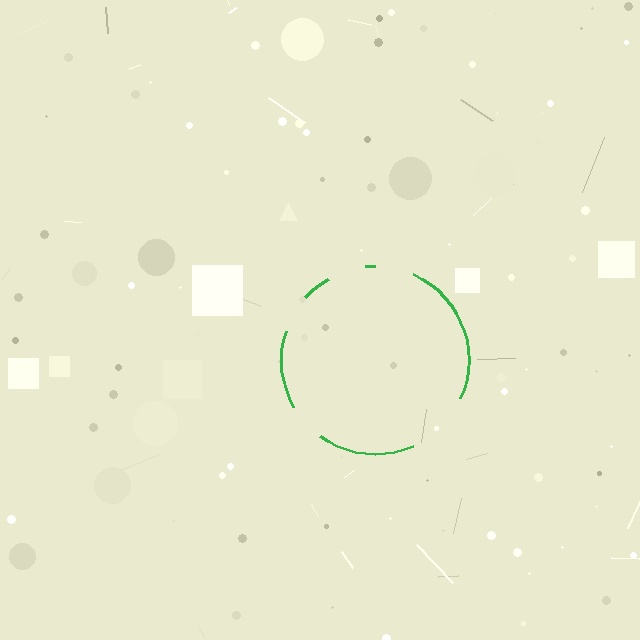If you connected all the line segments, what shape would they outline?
They would outline a circle.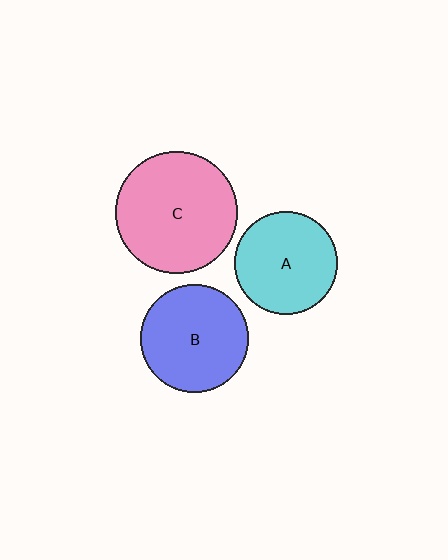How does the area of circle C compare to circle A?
Approximately 1.4 times.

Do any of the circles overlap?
No, none of the circles overlap.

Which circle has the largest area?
Circle C (pink).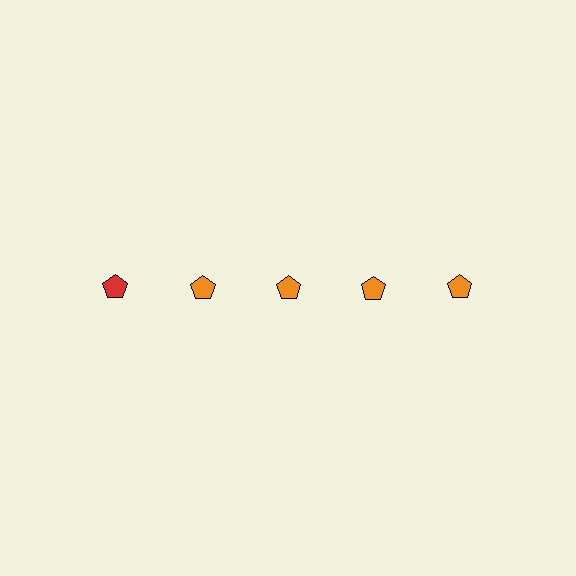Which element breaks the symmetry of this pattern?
The red pentagon in the top row, leftmost column breaks the symmetry. All other shapes are orange pentagons.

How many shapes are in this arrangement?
There are 5 shapes arranged in a grid pattern.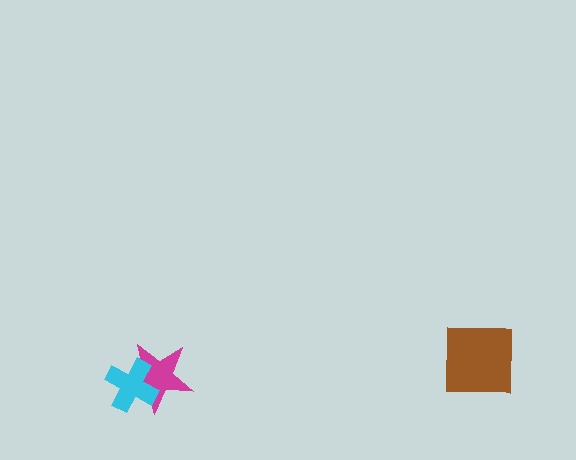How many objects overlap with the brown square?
0 objects overlap with the brown square.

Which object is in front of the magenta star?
The cyan cross is in front of the magenta star.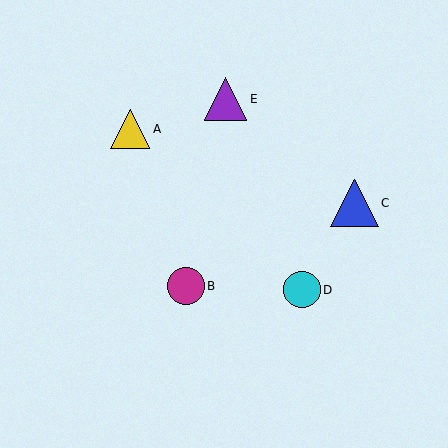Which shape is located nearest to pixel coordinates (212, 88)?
The purple triangle (labeled E) at (226, 99) is nearest to that location.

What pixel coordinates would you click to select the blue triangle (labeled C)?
Click at (354, 203) to select the blue triangle C.